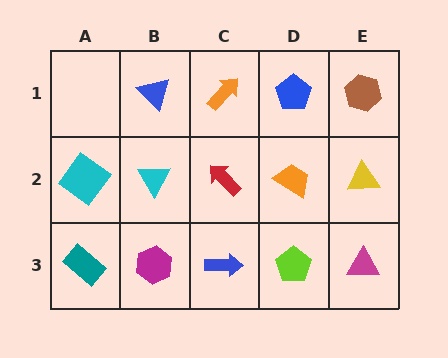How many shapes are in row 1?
4 shapes.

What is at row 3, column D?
A lime pentagon.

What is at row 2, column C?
A red arrow.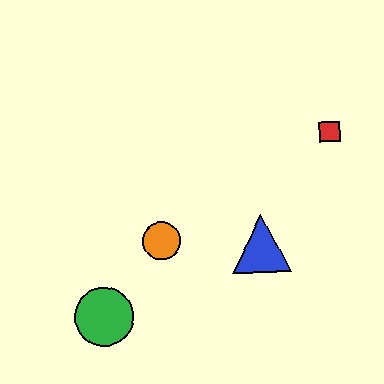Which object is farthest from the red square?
The green circle is farthest from the red square.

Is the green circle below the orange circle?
Yes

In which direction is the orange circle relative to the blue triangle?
The orange circle is to the left of the blue triangle.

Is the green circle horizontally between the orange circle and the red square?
No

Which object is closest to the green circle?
The orange circle is closest to the green circle.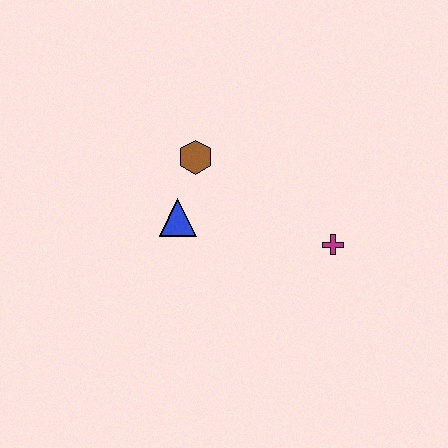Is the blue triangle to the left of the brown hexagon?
Yes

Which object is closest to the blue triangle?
The brown hexagon is closest to the blue triangle.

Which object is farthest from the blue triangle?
The magenta cross is farthest from the blue triangle.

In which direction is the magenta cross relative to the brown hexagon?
The magenta cross is to the right of the brown hexagon.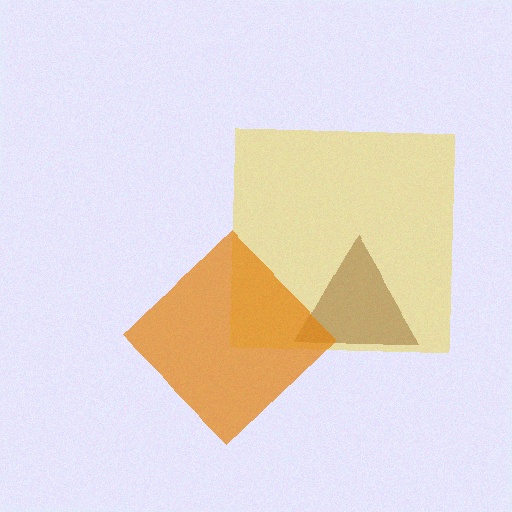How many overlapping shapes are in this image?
There are 3 overlapping shapes in the image.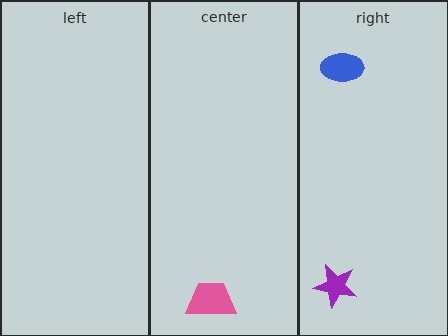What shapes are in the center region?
The pink trapezoid.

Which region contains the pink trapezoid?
The center region.